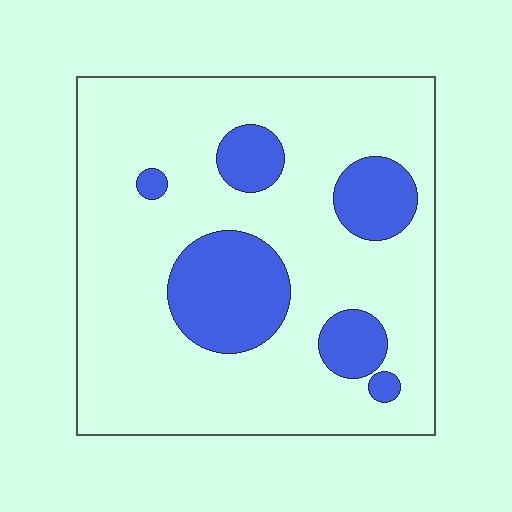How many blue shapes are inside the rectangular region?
6.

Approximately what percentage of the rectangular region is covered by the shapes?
Approximately 20%.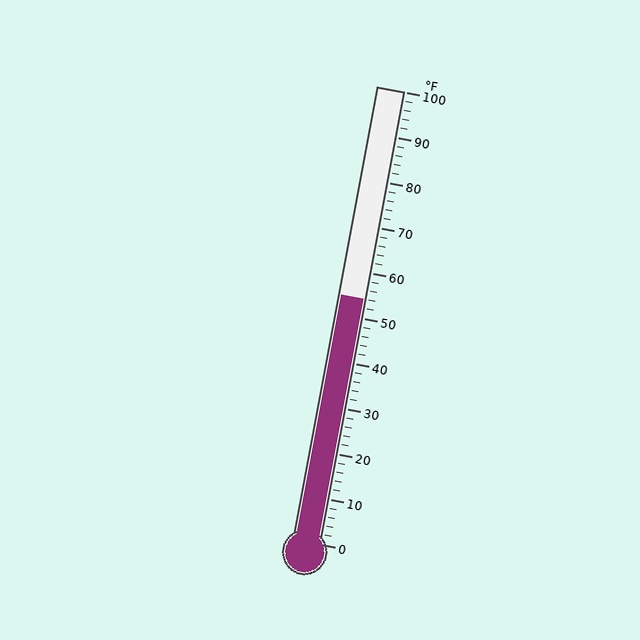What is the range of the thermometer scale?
The thermometer scale ranges from 0°F to 100°F.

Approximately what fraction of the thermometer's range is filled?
The thermometer is filled to approximately 55% of its range.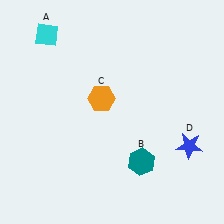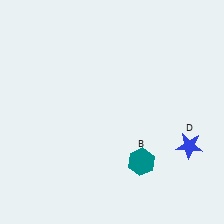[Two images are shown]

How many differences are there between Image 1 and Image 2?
There are 2 differences between the two images.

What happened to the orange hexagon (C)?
The orange hexagon (C) was removed in Image 2. It was in the top-left area of Image 1.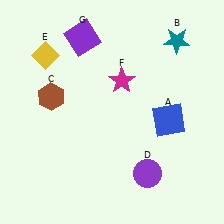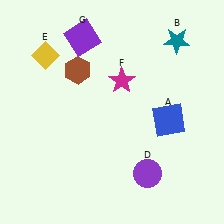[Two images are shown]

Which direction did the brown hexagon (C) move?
The brown hexagon (C) moved up.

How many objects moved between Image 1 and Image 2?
1 object moved between the two images.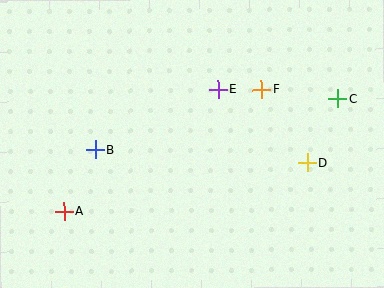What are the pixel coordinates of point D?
Point D is at (307, 163).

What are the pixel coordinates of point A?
Point A is at (64, 211).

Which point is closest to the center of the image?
Point E at (218, 89) is closest to the center.